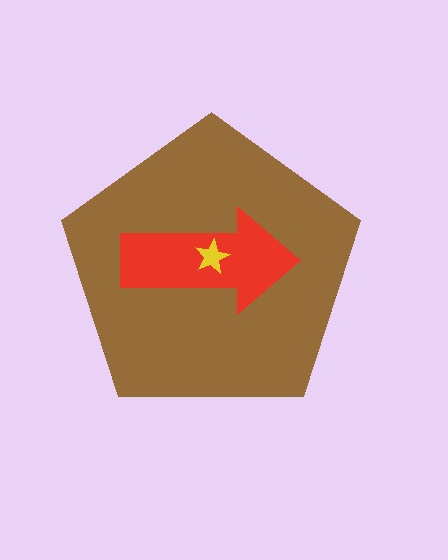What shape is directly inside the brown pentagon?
The red arrow.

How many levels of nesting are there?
3.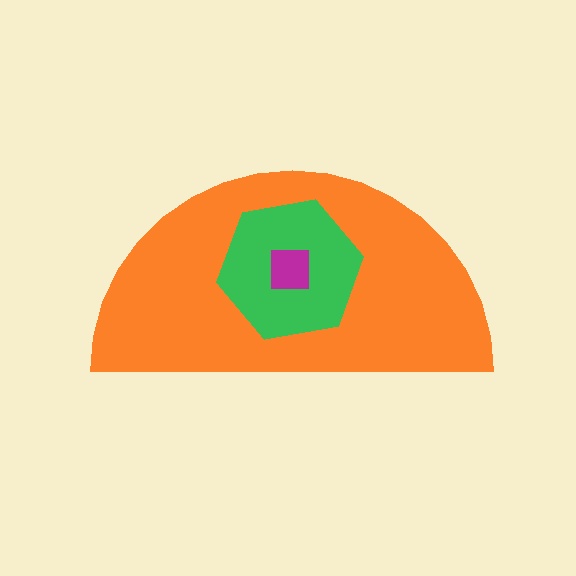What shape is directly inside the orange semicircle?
The green hexagon.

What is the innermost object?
The magenta square.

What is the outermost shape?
The orange semicircle.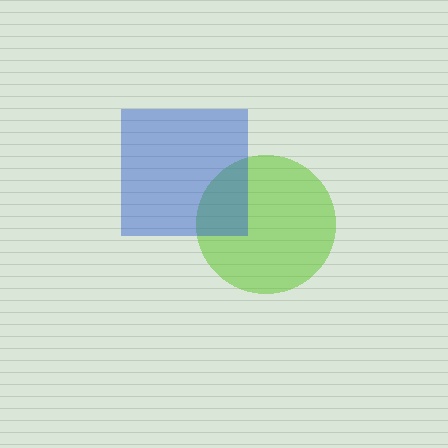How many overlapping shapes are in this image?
There are 2 overlapping shapes in the image.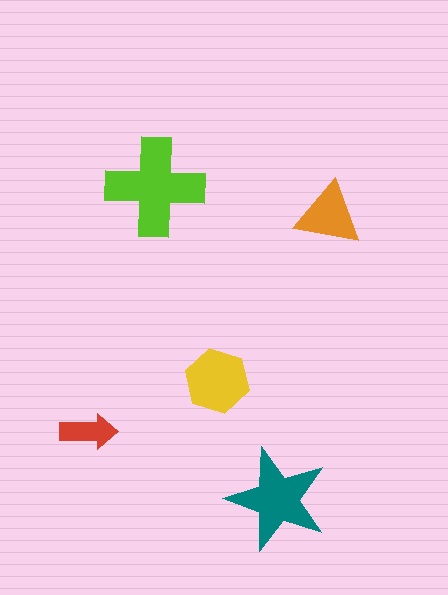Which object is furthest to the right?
The orange triangle is rightmost.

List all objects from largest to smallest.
The lime cross, the teal star, the yellow hexagon, the orange triangle, the red arrow.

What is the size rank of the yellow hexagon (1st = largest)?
3rd.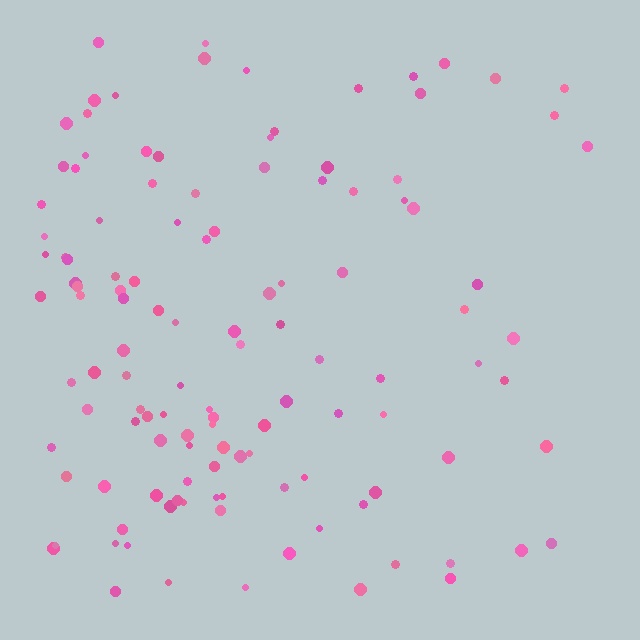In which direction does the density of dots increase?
From right to left, with the left side densest.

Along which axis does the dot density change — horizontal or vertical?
Horizontal.